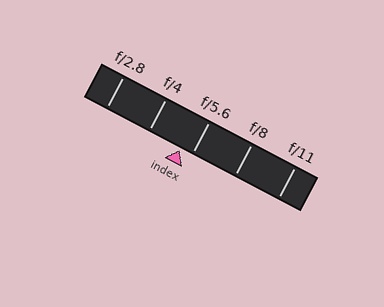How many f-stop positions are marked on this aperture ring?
There are 5 f-stop positions marked.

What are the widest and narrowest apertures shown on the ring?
The widest aperture shown is f/2.8 and the narrowest is f/11.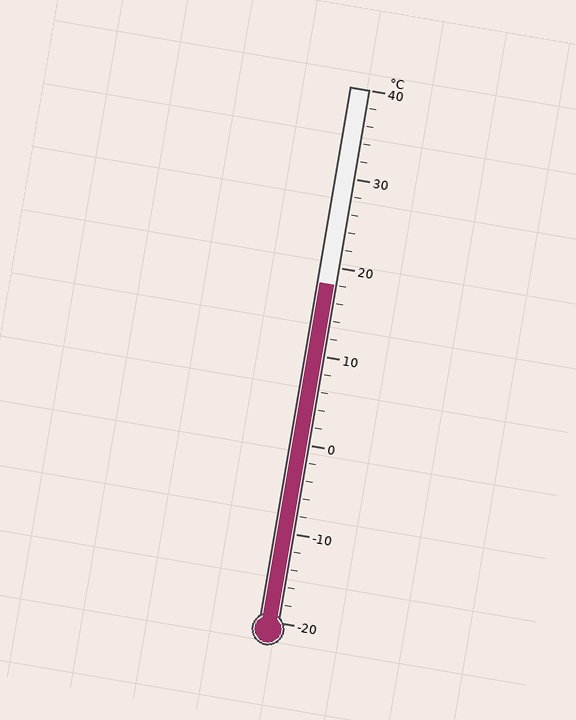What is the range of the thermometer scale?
The thermometer scale ranges from -20°C to 40°C.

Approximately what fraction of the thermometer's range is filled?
The thermometer is filled to approximately 65% of its range.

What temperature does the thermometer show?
The thermometer shows approximately 18°C.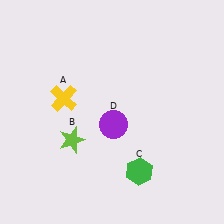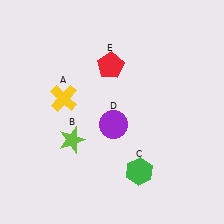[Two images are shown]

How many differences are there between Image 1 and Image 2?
There is 1 difference between the two images.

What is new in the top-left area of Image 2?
A red pentagon (E) was added in the top-left area of Image 2.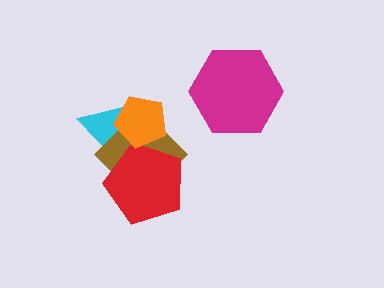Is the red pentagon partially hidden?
Yes, it is partially covered by another shape.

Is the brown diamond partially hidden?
Yes, it is partially covered by another shape.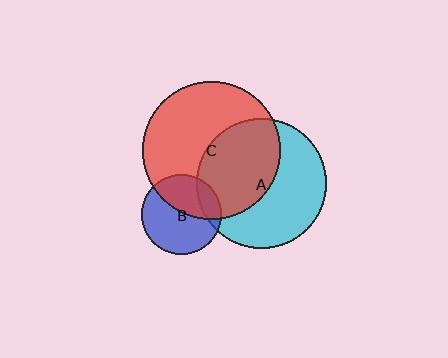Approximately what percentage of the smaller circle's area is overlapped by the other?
Approximately 15%.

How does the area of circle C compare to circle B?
Approximately 3.0 times.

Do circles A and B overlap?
Yes.